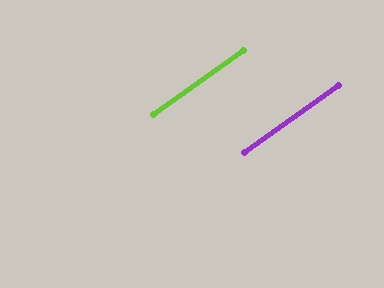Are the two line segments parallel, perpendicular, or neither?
Parallel — their directions differ by only 0.4°.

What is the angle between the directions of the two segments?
Approximately 0 degrees.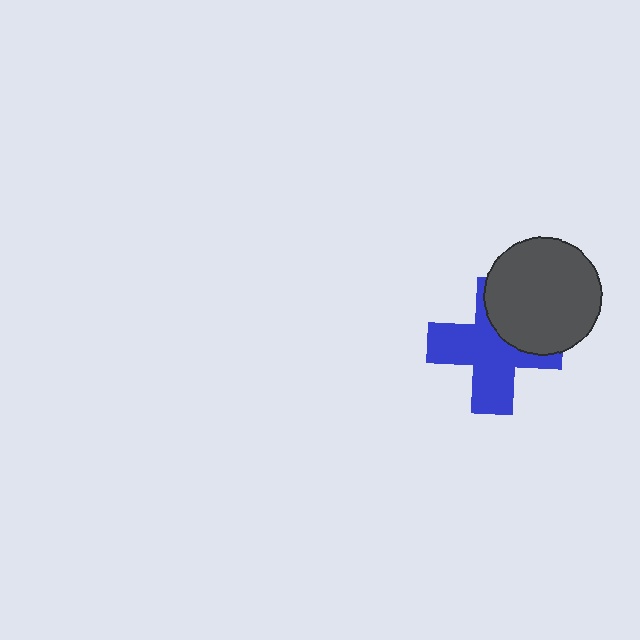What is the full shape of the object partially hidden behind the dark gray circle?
The partially hidden object is a blue cross.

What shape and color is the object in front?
The object in front is a dark gray circle.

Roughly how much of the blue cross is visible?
Most of it is visible (roughly 67%).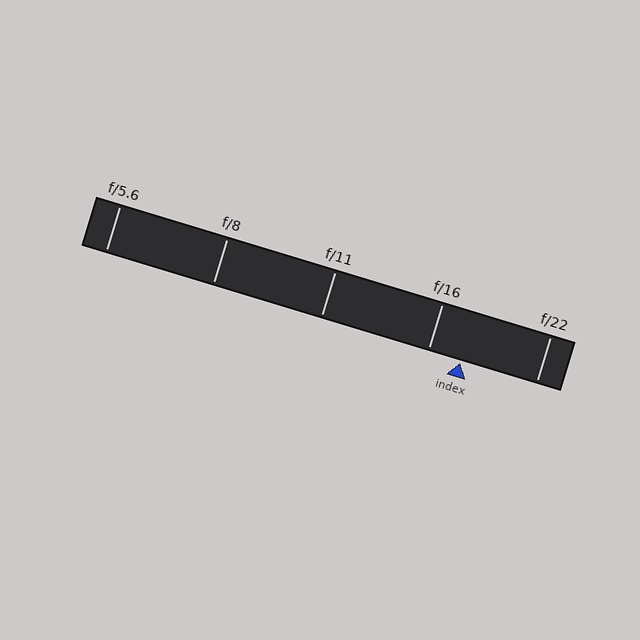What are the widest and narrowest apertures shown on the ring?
The widest aperture shown is f/5.6 and the narrowest is f/22.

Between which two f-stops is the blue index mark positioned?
The index mark is between f/16 and f/22.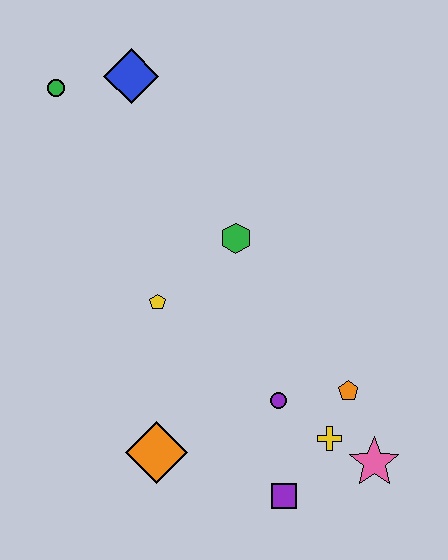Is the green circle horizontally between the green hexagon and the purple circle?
No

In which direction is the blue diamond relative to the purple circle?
The blue diamond is above the purple circle.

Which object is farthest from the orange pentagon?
The green circle is farthest from the orange pentagon.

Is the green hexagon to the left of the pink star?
Yes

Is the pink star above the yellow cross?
No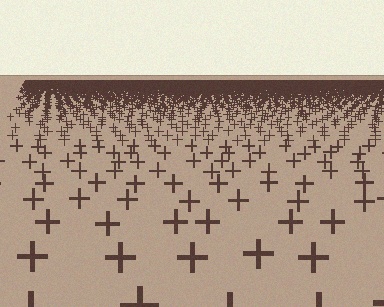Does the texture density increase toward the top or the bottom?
Density increases toward the top.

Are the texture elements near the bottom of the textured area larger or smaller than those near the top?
Larger. Near the bottom, elements are closer to the viewer and appear at a bigger on-screen size.